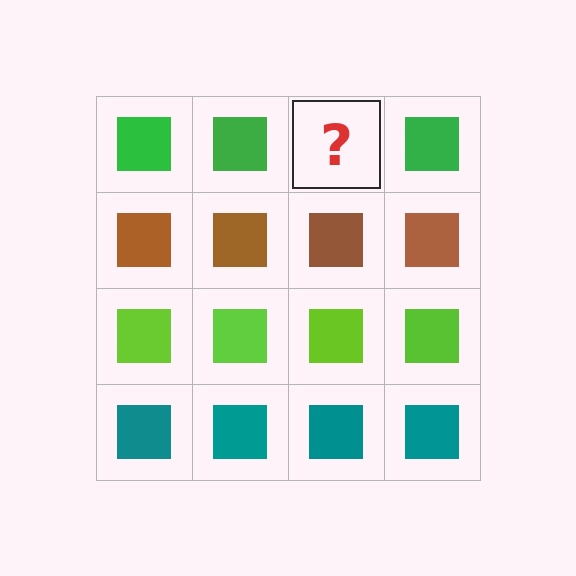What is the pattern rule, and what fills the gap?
The rule is that each row has a consistent color. The gap should be filled with a green square.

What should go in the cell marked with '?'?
The missing cell should contain a green square.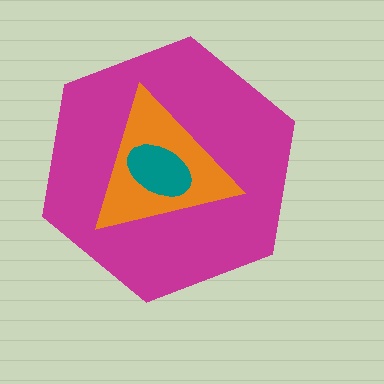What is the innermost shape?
The teal ellipse.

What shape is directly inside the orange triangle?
The teal ellipse.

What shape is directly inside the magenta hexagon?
The orange triangle.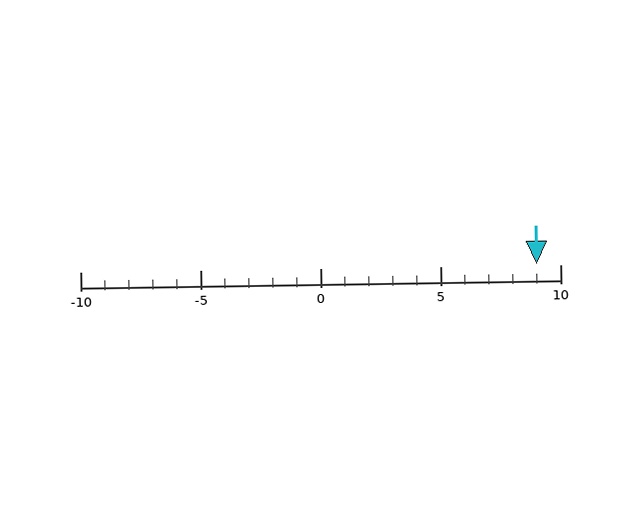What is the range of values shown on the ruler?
The ruler shows values from -10 to 10.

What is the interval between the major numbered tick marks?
The major tick marks are spaced 5 units apart.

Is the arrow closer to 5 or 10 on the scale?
The arrow is closer to 10.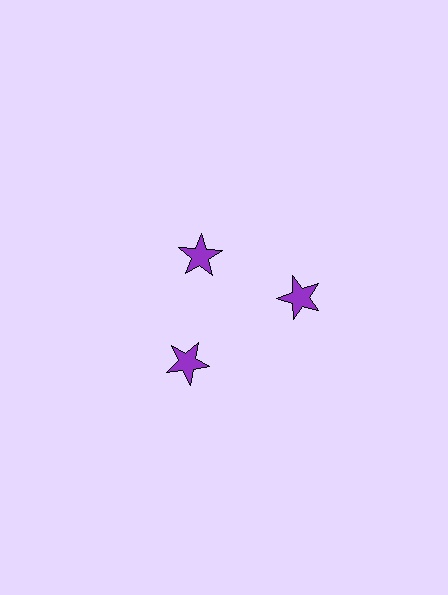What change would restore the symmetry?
The symmetry would be restored by moving it outward, back onto the ring so that all 3 stars sit at equal angles and equal distance from the center.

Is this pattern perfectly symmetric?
No. The 3 purple stars are arranged in a ring, but one element near the 11 o'clock position is pulled inward toward the center, breaking the 3-fold rotational symmetry.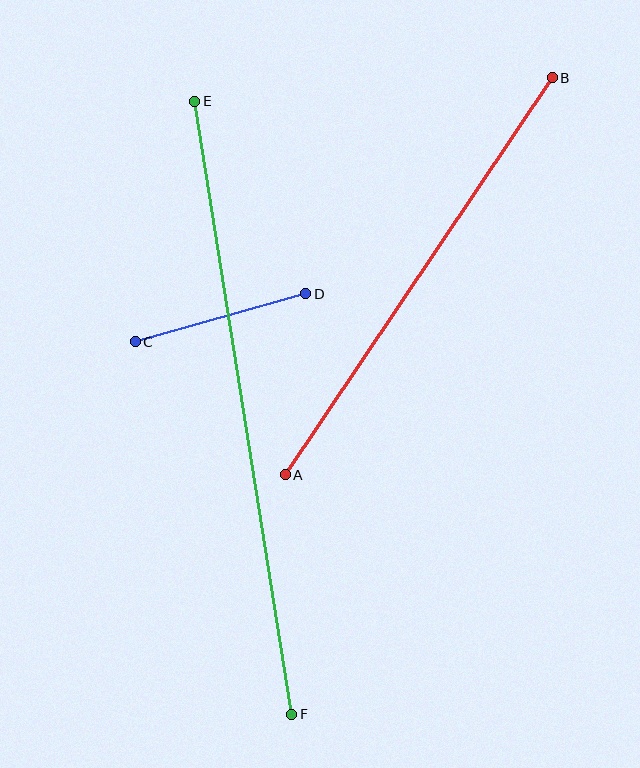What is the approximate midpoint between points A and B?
The midpoint is at approximately (419, 276) pixels.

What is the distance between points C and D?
The distance is approximately 177 pixels.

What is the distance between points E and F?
The distance is approximately 621 pixels.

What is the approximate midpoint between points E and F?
The midpoint is at approximately (243, 408) pixels.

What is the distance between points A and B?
The distance is approximately 479 pixels.